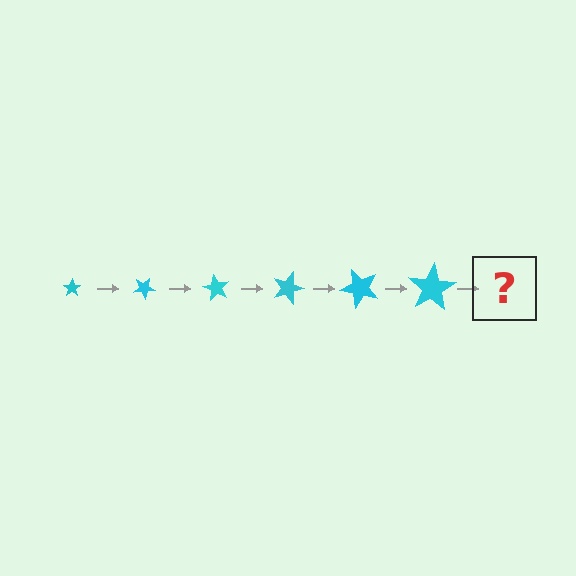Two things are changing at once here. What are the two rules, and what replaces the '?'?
The two rules are that the star grows larger each step and it rotates 30 degrees each step. The '?' should be a star, larger than the previous one and rotated 180 degrees from the start.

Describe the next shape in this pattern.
It should be a star, larger than the previous one and rotated 180 degrees from the start.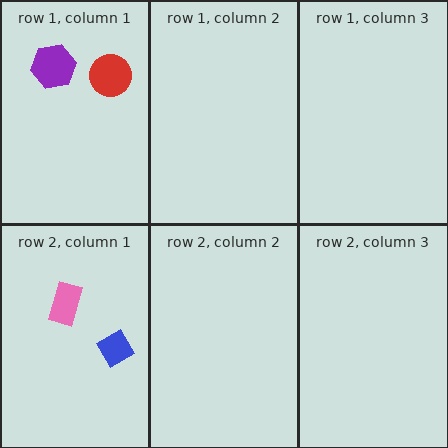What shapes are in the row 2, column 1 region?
The pink rectangle, the blue diamond.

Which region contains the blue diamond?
The row 2, column 1 region.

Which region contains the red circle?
The row 1, column 1 region.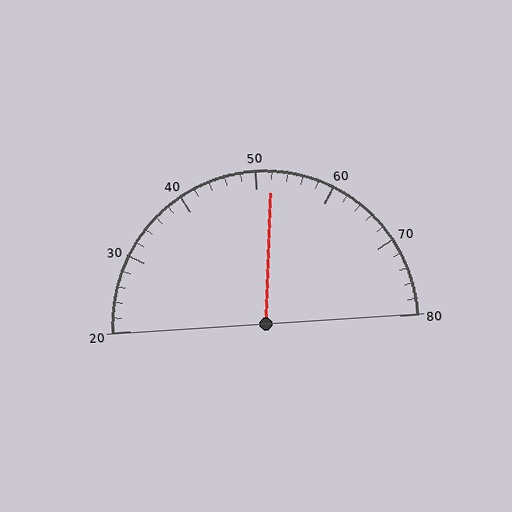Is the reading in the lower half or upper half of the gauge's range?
The reading is in the upper half of the range (20 to 80).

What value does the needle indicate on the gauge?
The needle indicates approximately 52.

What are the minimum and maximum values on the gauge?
The gauge ranges from 20 to 80.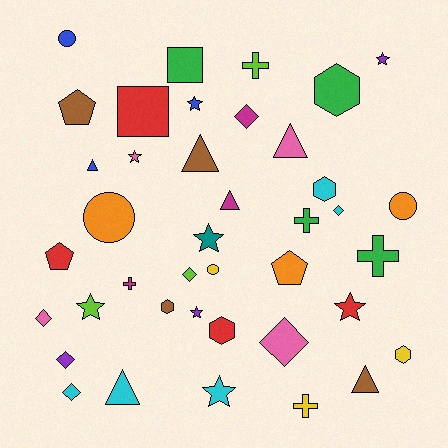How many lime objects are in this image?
There are 3 lime objects.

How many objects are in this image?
There are 40 objects.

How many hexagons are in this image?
There are 5 hexagons.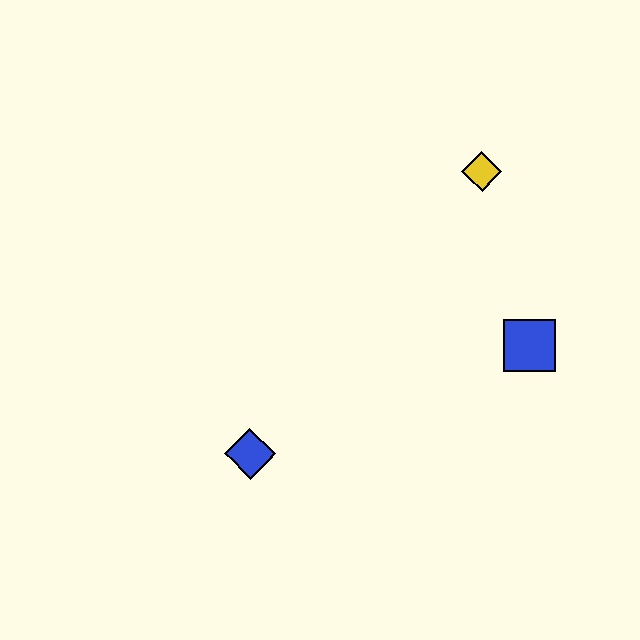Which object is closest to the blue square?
The yellow diamond is closest to the blue square.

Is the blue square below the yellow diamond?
Yes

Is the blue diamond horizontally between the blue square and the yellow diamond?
No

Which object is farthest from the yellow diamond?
The blue diamond is farthest from the yellow diamond.